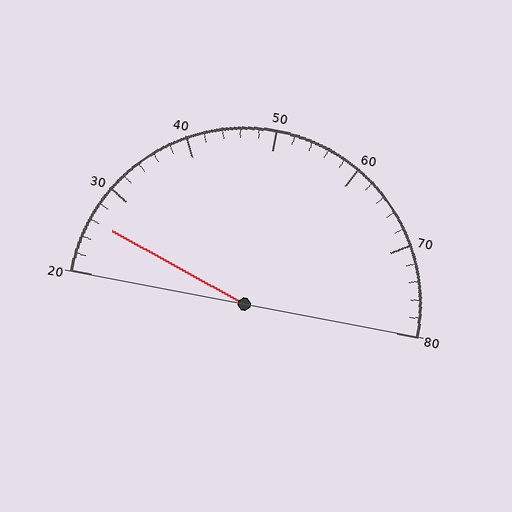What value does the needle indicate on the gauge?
The needle indicates approximately 26.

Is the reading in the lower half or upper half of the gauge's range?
The reading is in the lower half of the range (20 to 80).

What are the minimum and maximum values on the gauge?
The gauge ranges from 20 to 80.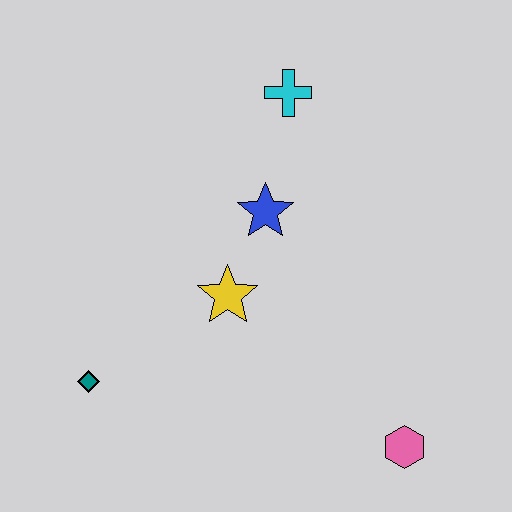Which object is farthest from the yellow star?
The pink hexagon is farthest from the yellow star.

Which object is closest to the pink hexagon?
The yellow star is closest to the pink hexagon.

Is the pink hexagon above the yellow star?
No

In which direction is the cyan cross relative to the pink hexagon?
The cyan cross is above the pink hexagon.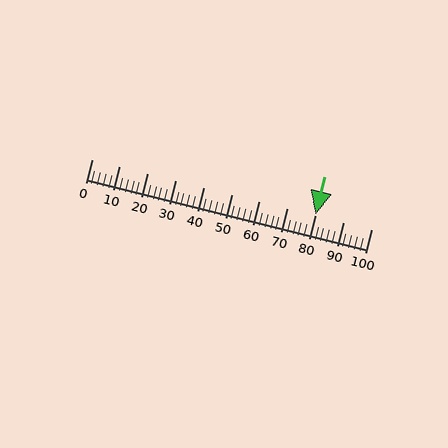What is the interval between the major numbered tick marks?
The major tick marks are spaced 10 units apart.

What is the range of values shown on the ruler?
The ruler shows values from 0 to 100.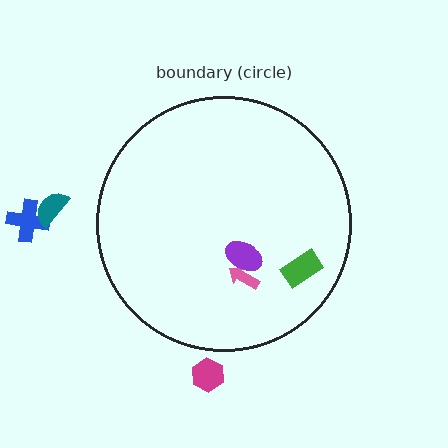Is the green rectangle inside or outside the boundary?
Inside.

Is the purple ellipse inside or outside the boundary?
Inside.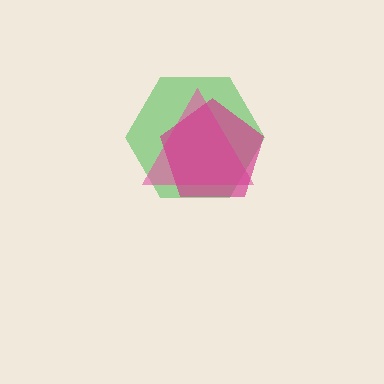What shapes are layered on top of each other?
The layered shapes are: a green hexagon, a pink triangle, a magenta pentagon.